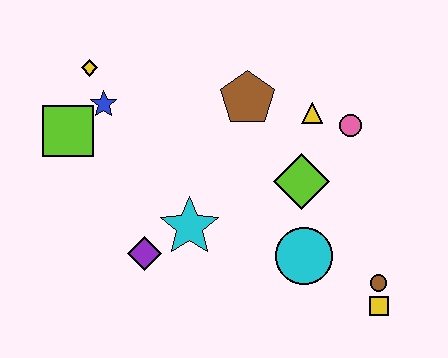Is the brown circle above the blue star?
No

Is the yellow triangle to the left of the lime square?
No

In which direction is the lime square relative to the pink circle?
The lime square is to the left of the pink circle.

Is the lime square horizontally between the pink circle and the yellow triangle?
No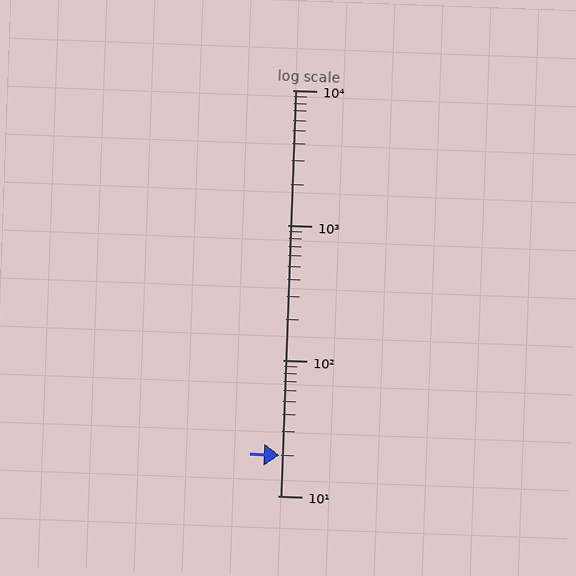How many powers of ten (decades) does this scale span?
The scale spans 3 decades, from 10 to 10000.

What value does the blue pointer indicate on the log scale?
The pointer indicates approximately 20.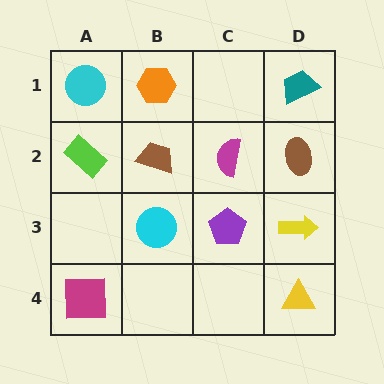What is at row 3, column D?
A yellow arrow.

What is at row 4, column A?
A magenta square.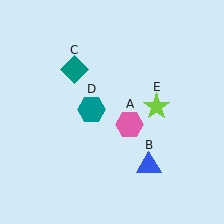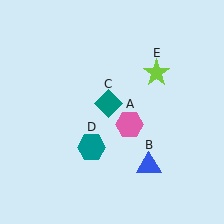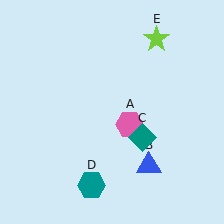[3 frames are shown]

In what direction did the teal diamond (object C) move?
The teal diamond (object C) moved down and to the right.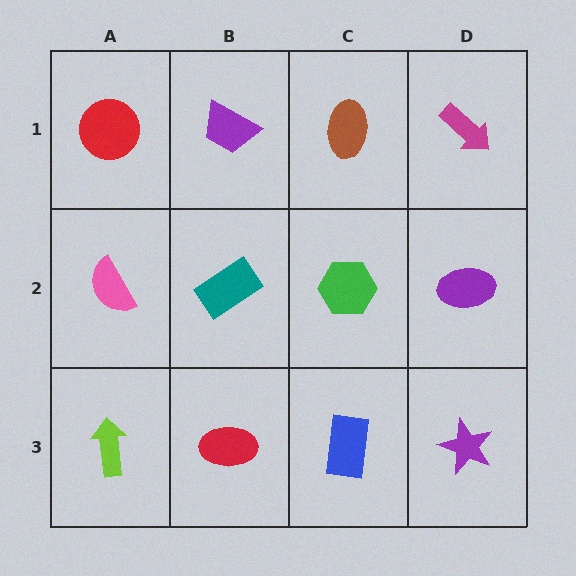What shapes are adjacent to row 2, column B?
A purple trapezoid (row 1, column B), a red ellipse (row 3, column B), a pink semicircle (row 2, column A), a green hexagon (row 2, column C).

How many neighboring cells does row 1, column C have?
3.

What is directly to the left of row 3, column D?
A blue rectangle.